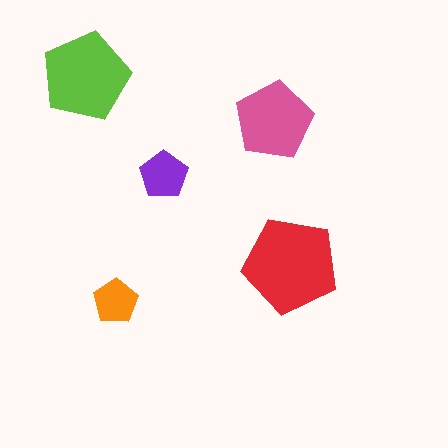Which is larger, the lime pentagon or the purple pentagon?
The lime one.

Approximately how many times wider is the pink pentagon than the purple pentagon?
About 1.5 times wider.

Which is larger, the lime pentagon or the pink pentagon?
The lime one.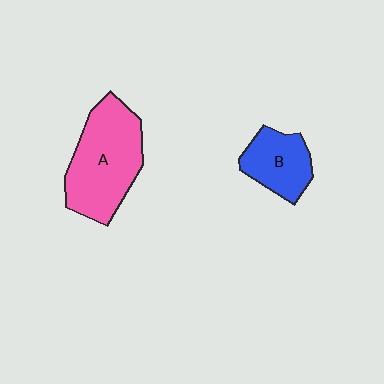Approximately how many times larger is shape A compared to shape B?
Approximately 1.9 times.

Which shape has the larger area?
Shape A (pink).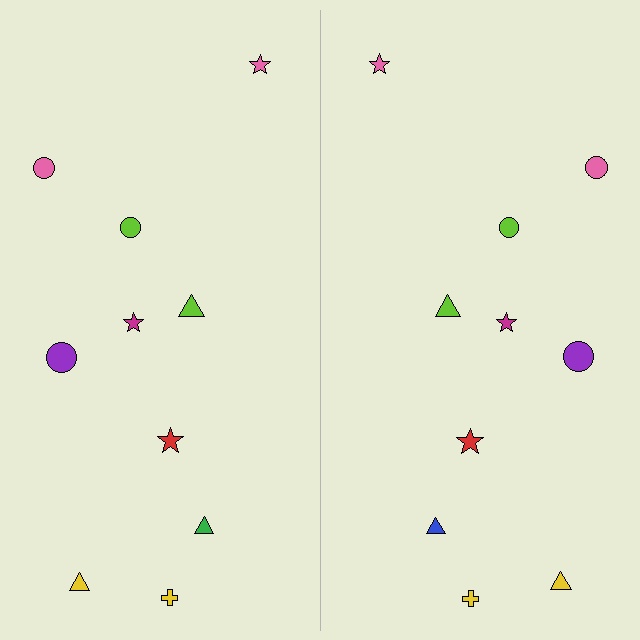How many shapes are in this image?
There are 20 shapes in this image.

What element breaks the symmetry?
The blue triangle on the right side breaks the symmetry — its mirror counterpart is green.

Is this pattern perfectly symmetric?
No, the pattern is not perfectly symmetric. The blue triangle on the right side breaks the symmetry — its mirror counterpart is green.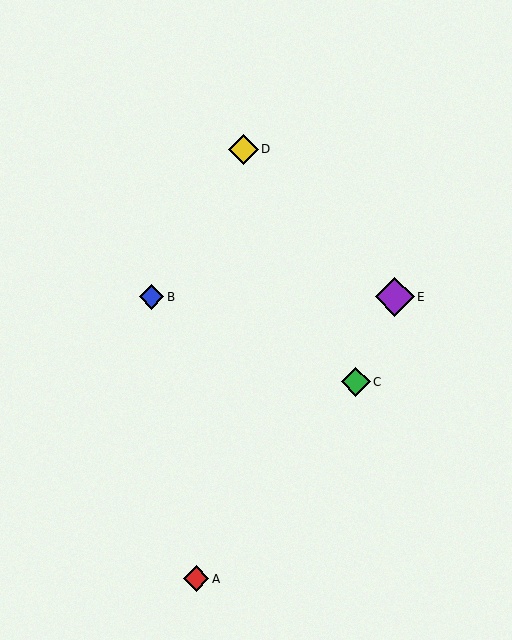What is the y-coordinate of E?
Object E is at y≈297.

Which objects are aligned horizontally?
Objects B, E are aligned horizontally.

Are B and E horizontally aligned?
Yes, both are at y≈297.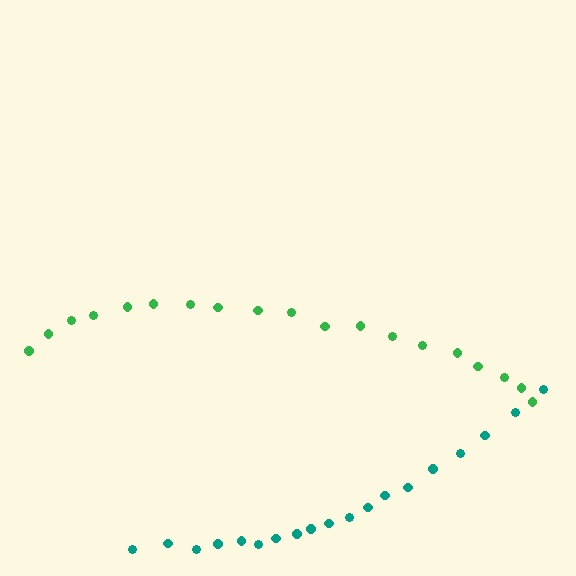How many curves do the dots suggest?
There are 2 distinct paths.